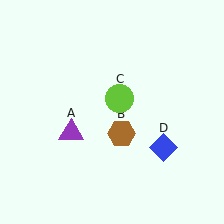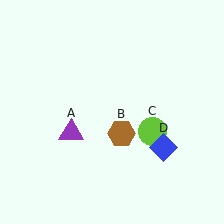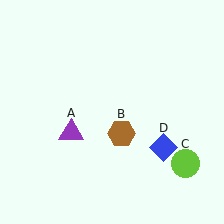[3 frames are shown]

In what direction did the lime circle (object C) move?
The lime circle (object C) moved down and to the right.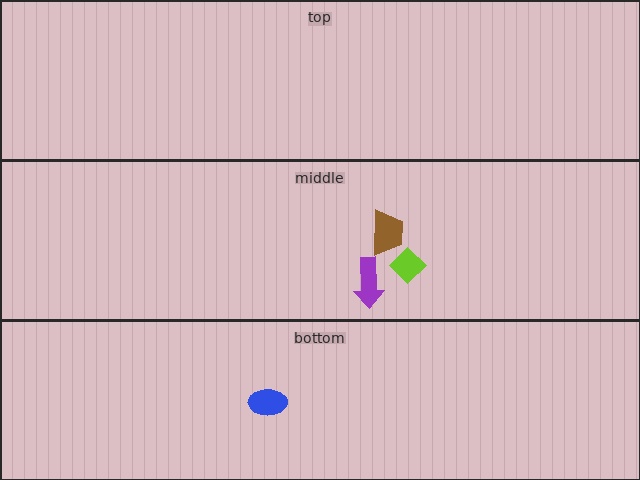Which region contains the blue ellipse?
The bottom region.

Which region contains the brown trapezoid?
The middle region.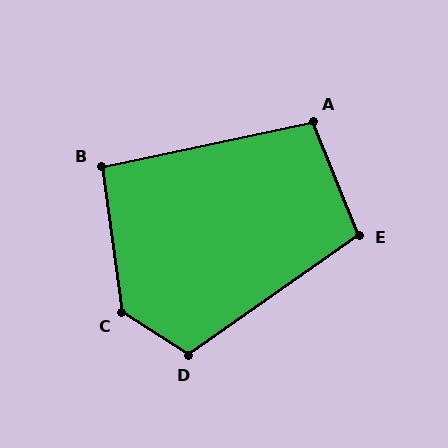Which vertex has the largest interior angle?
C, at approximately 130 degrees.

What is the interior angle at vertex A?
Approximately 100 degrees (obtuse).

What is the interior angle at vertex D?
Approximately 113 degrees (obtuse).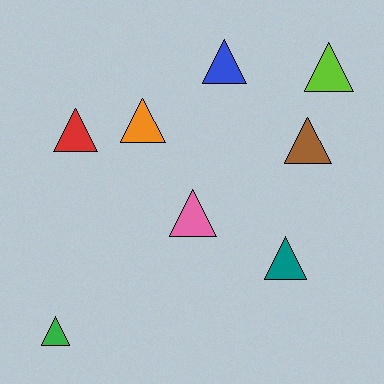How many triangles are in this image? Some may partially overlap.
There are 8 triangles.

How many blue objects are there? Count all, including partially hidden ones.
There is 1 blue object.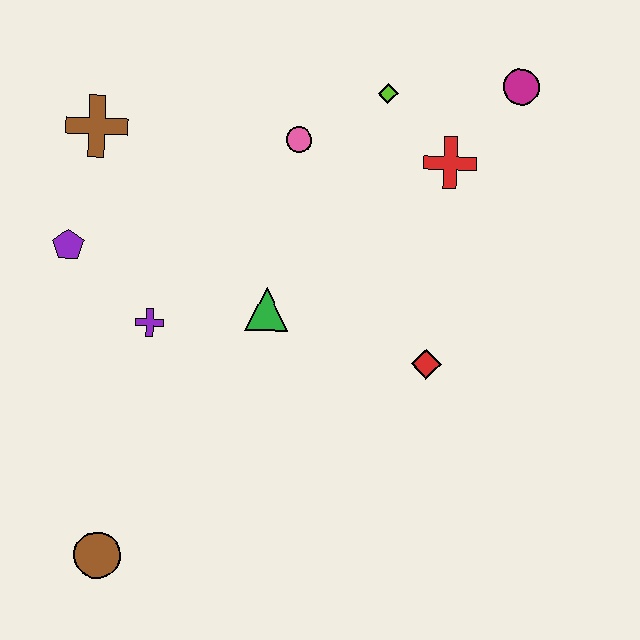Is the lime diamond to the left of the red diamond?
Yes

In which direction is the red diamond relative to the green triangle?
The red diamond is to the right of the green triangle.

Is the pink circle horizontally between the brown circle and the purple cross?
No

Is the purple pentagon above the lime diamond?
No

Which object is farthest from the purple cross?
The magenta circle is farthest from the purple cross.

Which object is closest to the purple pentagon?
The purple cross is closest to the purple pentagon.